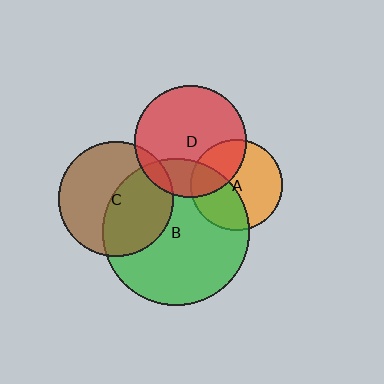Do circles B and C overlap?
Yes.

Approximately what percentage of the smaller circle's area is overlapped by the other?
Approximately 45%.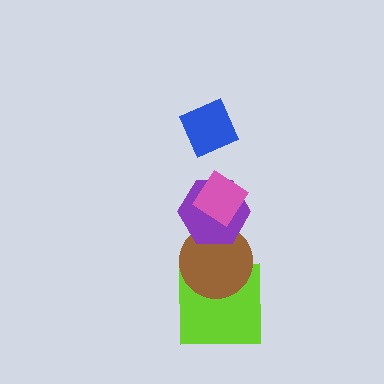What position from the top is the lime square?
The lime square is 5th from the top.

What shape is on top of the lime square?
The brown circle is on top of the lime square.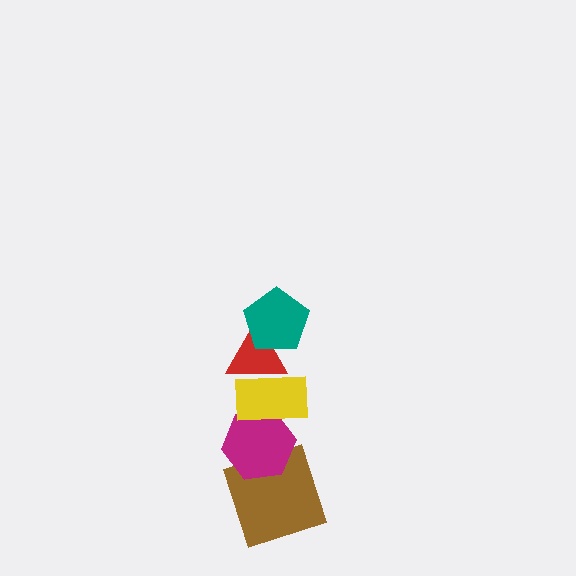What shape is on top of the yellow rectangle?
The red triangle is on top of the yellow rectangle.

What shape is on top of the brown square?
The magenta hexagon is on top of the brown square.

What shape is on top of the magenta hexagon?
The yellow rectangle is on top of the magenta hexagon.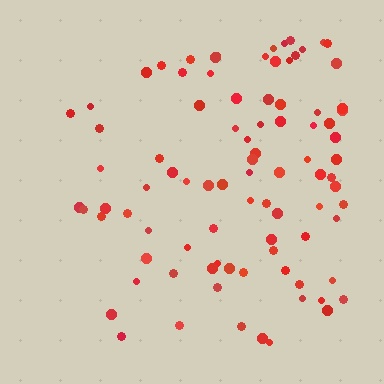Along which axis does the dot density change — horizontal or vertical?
Horizontal.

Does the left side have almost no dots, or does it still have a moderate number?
Still a moderate number, just noticeably fewer than the right.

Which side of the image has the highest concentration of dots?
The right.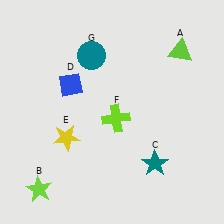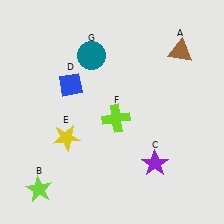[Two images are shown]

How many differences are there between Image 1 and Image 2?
There are 2 differences between the two images.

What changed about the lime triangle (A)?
In Image 1, A is lime. In Image 2, it changed to brown.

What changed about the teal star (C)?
In Image 1, C is teal. In Image 2, it changed to purple.